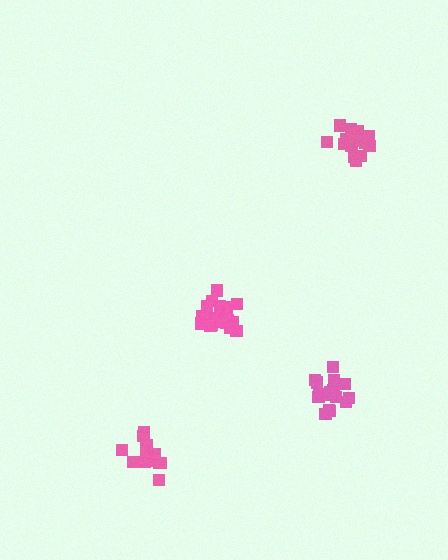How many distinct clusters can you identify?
There are 4 distinct clusters.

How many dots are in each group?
Group 1: 15 dots, Group 2: 17 dots, Group 3: 19 dots, Group 4: 17 dots (68 total).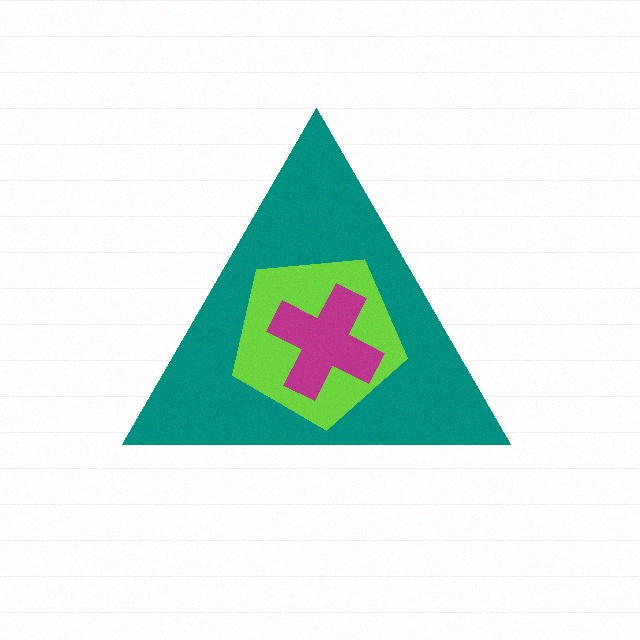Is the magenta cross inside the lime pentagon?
Yes.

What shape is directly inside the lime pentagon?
The magenta cross.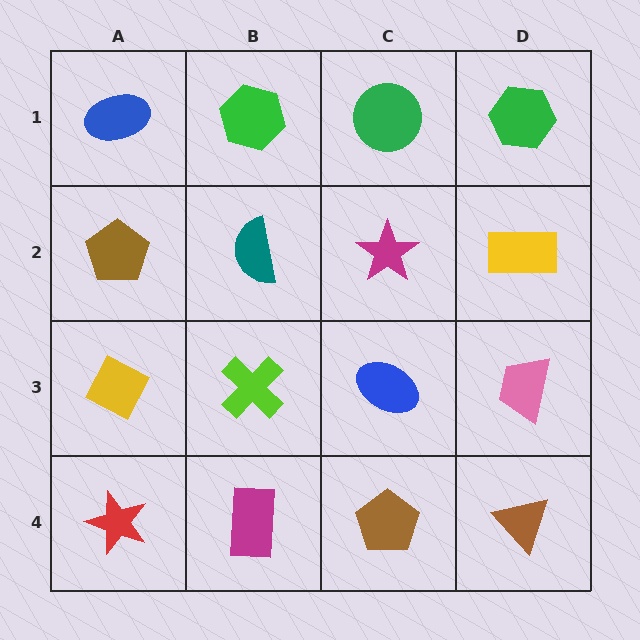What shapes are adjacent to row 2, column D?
A green hexagon (row 1, column D), a pink trapezoid (row 3, column D), a magenta star (row 2, column C).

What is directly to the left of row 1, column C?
A green hexagon.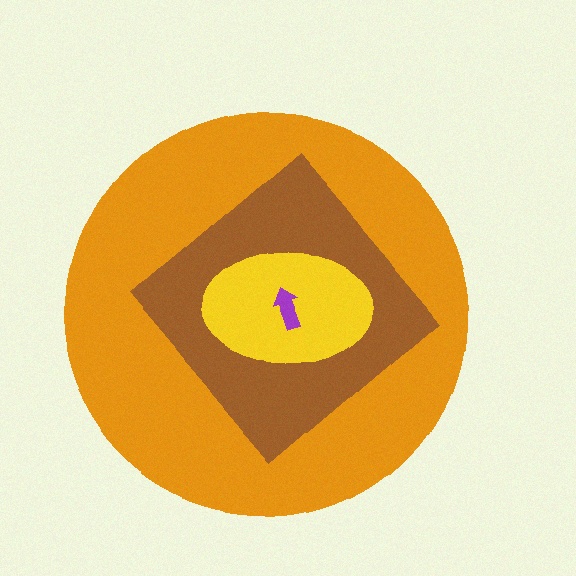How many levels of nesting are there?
4.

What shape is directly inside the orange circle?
The brown diamond.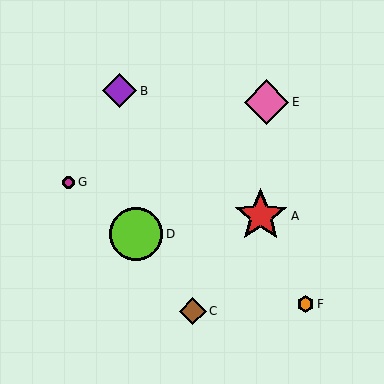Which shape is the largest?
The red star (labeled A) is the largest.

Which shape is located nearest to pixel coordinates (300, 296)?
The orange hexagon (labeled F) at (306, 304) is nearest to that location.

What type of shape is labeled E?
Shape E is a pink diamond.